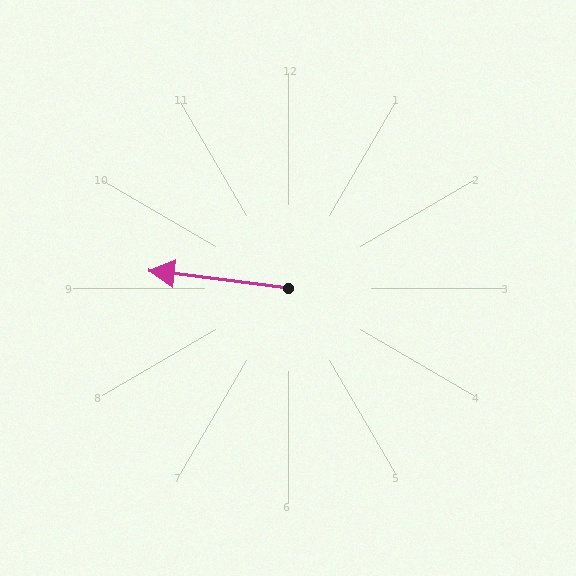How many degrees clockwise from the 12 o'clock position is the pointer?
Approximately 277 degrees.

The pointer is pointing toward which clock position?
Roughly 9 o'clock.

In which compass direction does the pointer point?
West.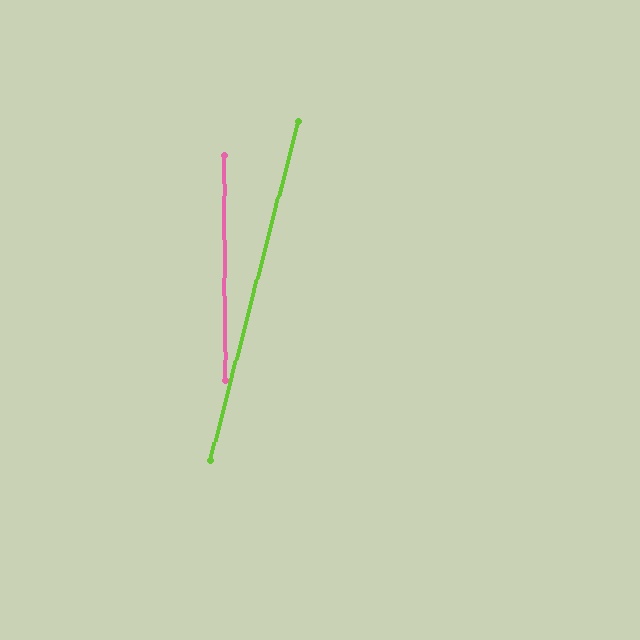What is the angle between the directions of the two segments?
Approximately 15 degrees.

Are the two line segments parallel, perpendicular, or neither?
Neither parallel nor perpendicular — they differ by about 15°.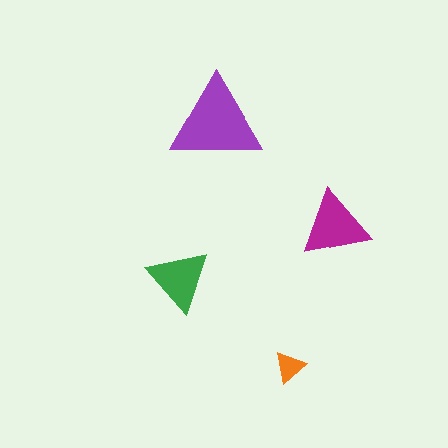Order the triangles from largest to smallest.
the purple one, the magenta one, the green one, the orange one.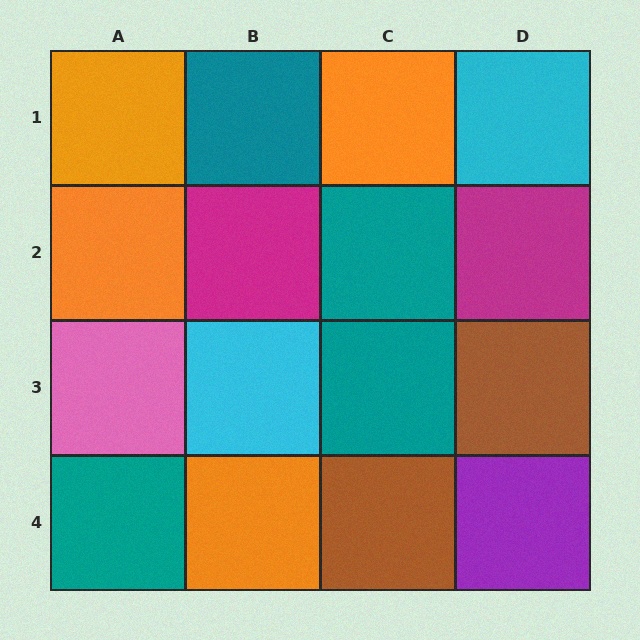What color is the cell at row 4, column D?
Purple.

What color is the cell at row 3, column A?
Pink.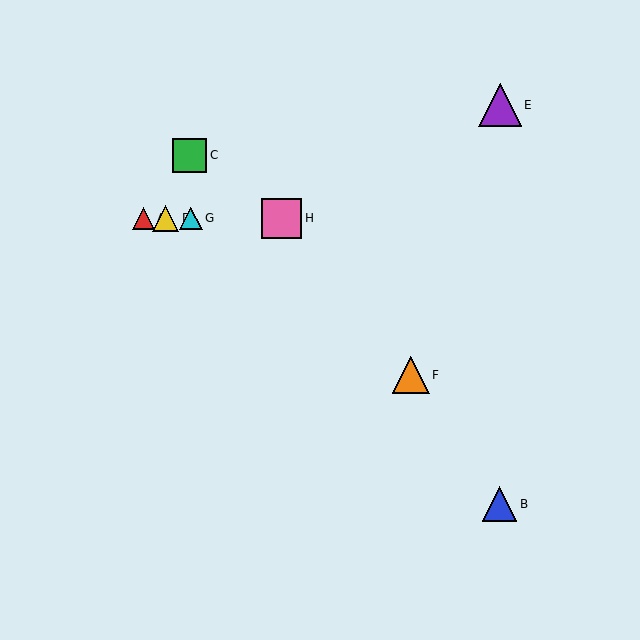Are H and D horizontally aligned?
Yes, both are at y≈218.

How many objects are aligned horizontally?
4 objects (A, D, G, H) are aligned horizontally.